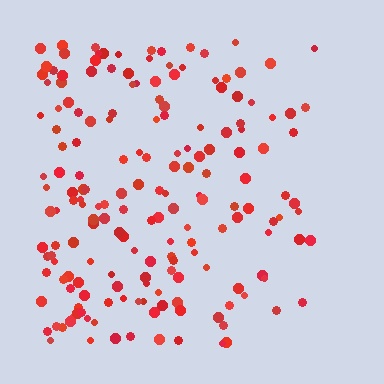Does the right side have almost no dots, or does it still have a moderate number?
Still a moderate number, just noticeably fewer than the left.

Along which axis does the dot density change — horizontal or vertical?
Horizontal.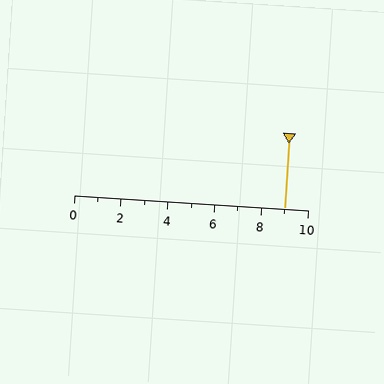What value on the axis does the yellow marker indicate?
The marker indicates approximately 9.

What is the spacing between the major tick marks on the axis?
The major ticks are spaced 2 apart.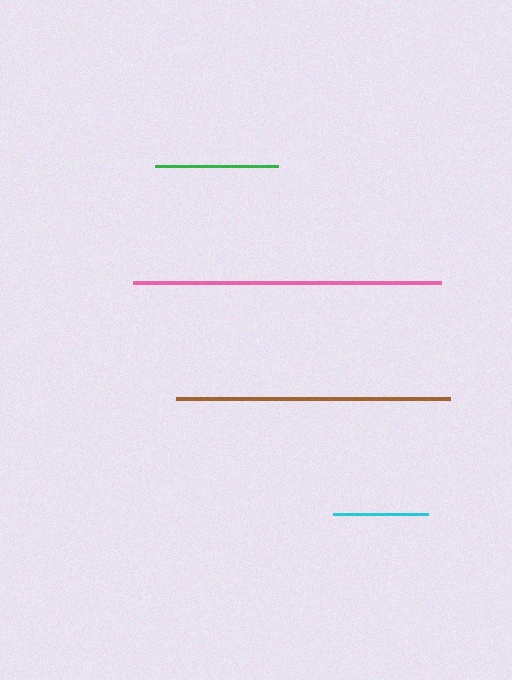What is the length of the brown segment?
The brown segment is approximately 274 pixels long.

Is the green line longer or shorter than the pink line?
The pink line is longer than the green line.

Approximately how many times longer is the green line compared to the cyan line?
The green line is approximately 1.3 times the length of the cyan line.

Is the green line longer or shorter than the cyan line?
The green line is longer than the cyan line.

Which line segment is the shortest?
The cyan line is the shortest at approximately 95 pixels.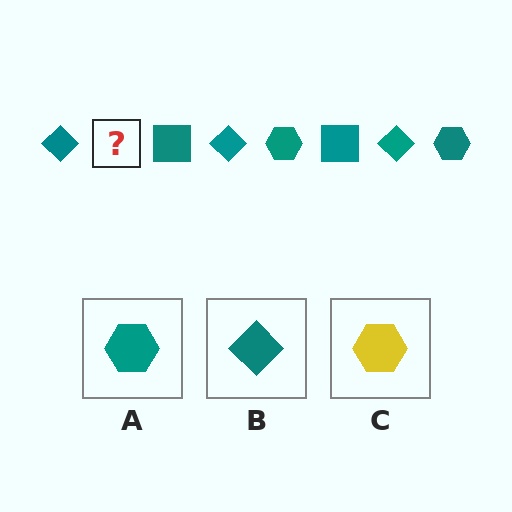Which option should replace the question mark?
Option A.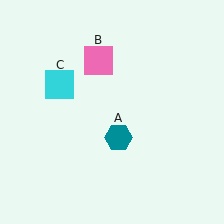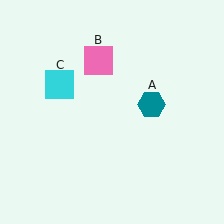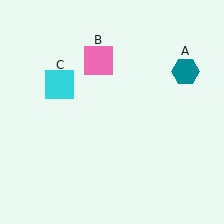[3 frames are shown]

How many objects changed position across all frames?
1 object changed position: teal hexagon (object A).